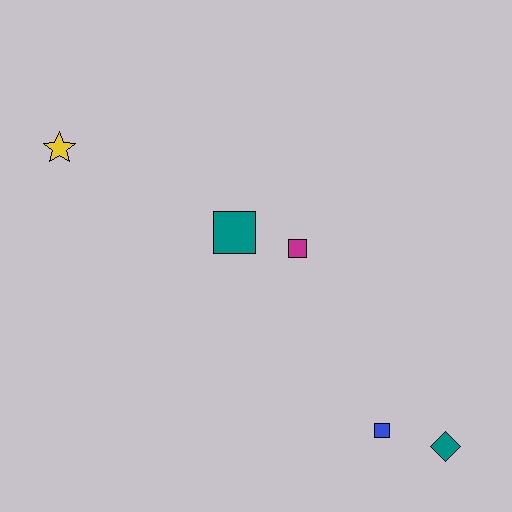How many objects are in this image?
There are 5 objects.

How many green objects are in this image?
There are no green objects.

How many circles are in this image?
There are no circles.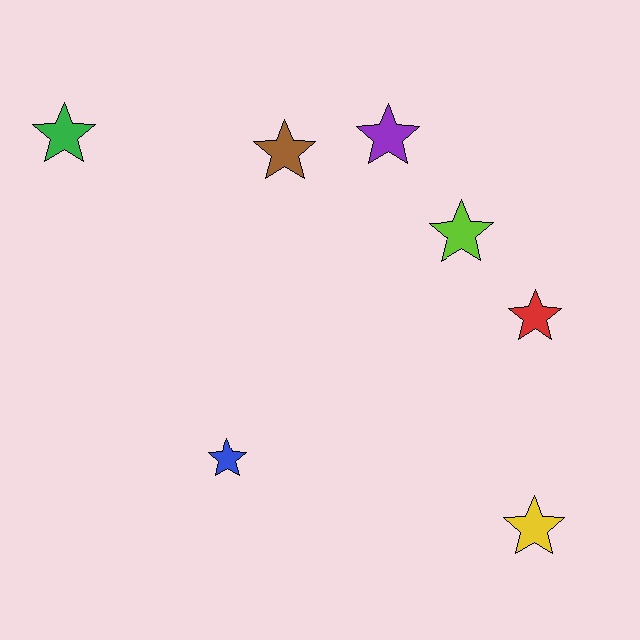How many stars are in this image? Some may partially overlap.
There are 7 stars.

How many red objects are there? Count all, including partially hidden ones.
There is 1 red object.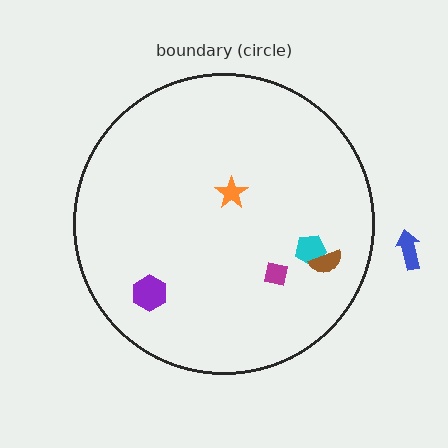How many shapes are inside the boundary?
5 inside, 1 outside.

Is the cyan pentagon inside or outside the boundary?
Inside.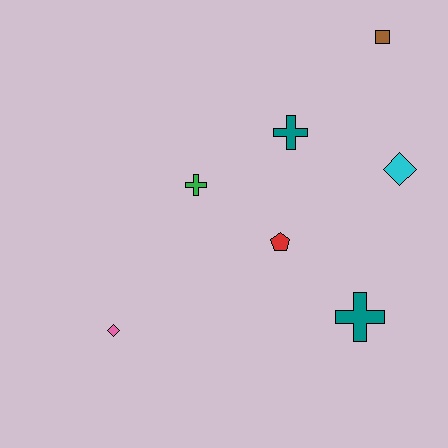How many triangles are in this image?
There are no triangles.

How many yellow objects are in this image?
There are no yellow objects.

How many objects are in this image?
There are 7 objects.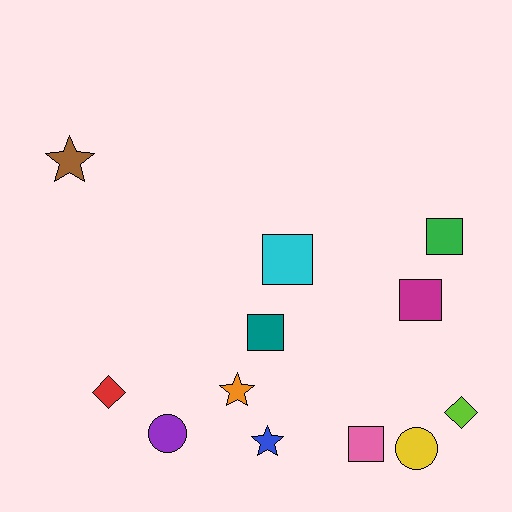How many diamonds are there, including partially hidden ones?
There are 2 diamonds.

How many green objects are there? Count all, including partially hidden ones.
There is 1 green object.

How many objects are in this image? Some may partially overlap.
There are 12 objects.